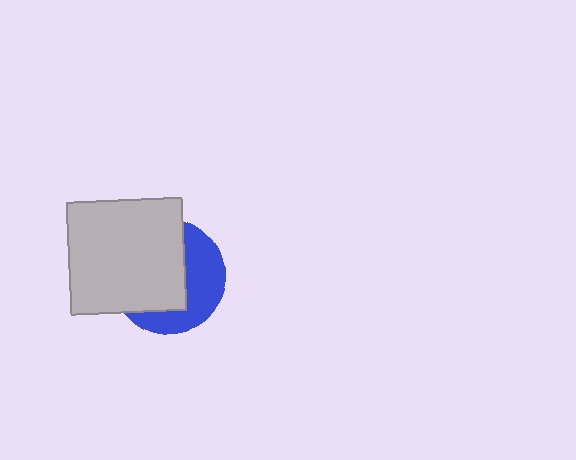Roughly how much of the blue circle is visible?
A small part of it is visible (roughly 42%).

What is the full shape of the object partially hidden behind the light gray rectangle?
The partially hidden object is a blue circle.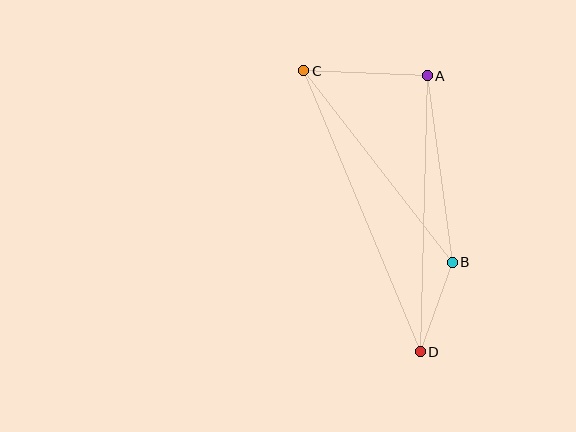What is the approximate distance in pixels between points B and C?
The distance between B and C is approximately 242 pixels.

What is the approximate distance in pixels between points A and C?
The distance between A and C is approximately 124 pixels.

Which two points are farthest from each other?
Points C and D are farthest from each other.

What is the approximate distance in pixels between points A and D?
The distance between A and D is approximately 276 pixels.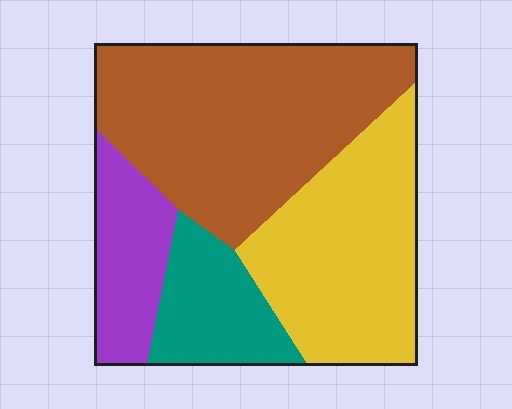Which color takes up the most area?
Brown, at roughly 40%.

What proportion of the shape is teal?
Teal takes up about one eighth (1/8) of the shape.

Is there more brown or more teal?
Brown.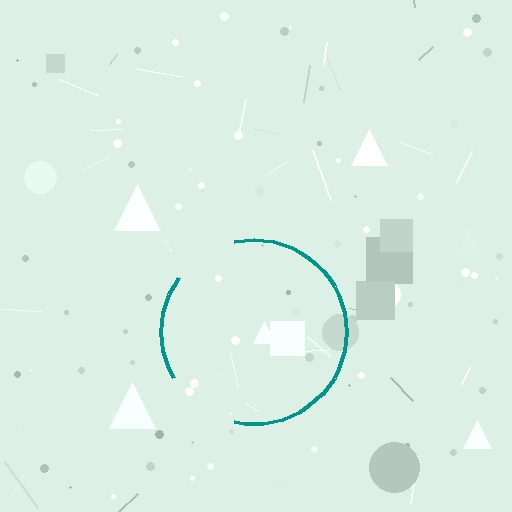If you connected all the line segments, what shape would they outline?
They would outline a circle.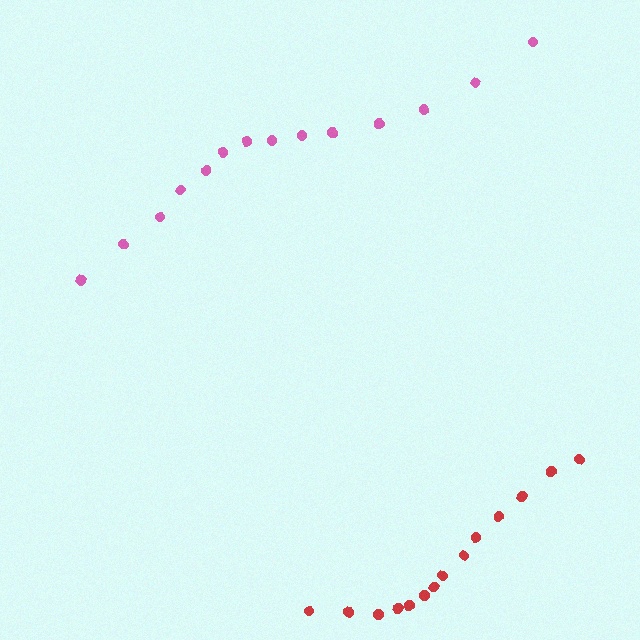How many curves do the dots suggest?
There are 2 distinct paths.